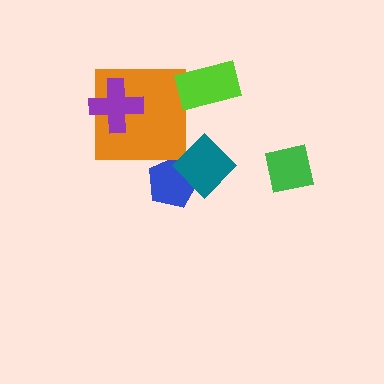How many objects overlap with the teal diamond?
1 object overlaps with the teal diamond.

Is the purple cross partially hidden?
No, no other shape covers it.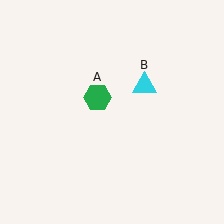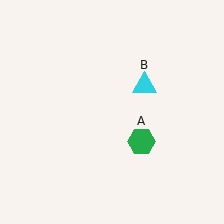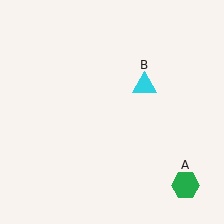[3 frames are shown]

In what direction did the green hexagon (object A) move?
The green hexagon (object A) moved down and to the right.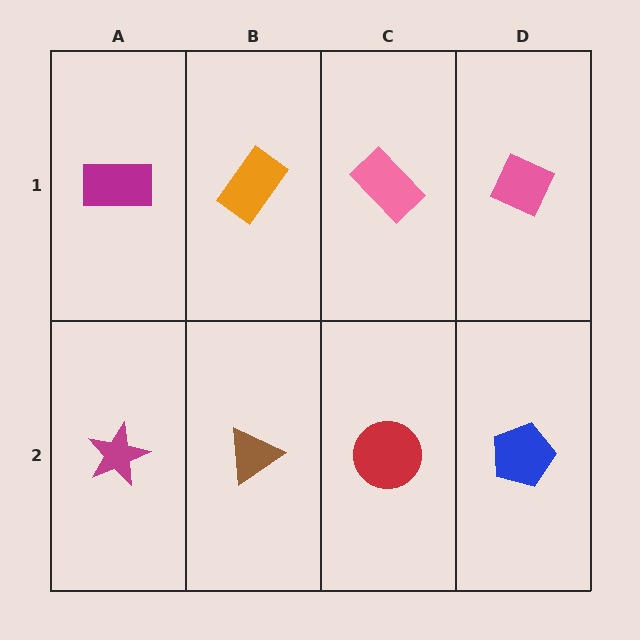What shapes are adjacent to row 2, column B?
An orange rectangle (row 1, column B), a magenta star (row 2, column A), a red circle (row 2, column C).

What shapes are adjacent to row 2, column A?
A magenta rectangle (row 1, column A), a brown triangle (row 2, column B).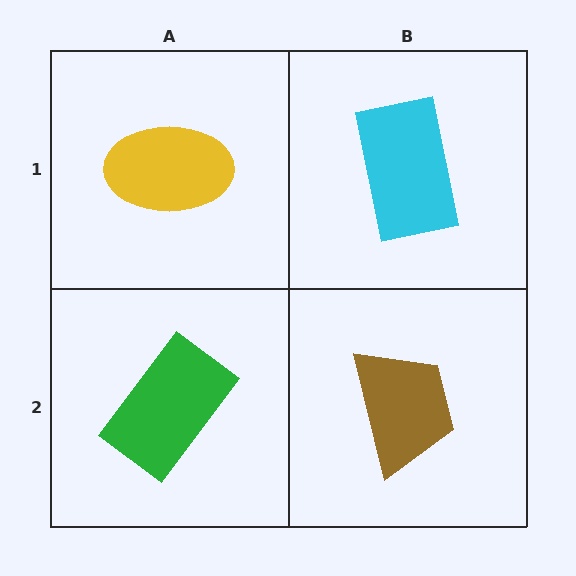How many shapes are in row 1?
2 shapes.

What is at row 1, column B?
A cyan rectangle.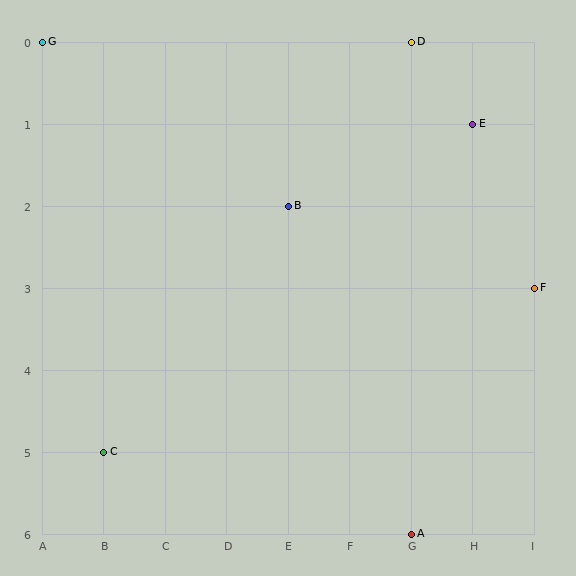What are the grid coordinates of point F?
Point F is at grid coordinates (I, 3).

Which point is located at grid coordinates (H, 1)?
Point E is at (H, 1).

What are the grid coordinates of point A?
Point A is at grid coordinates (G, 6).